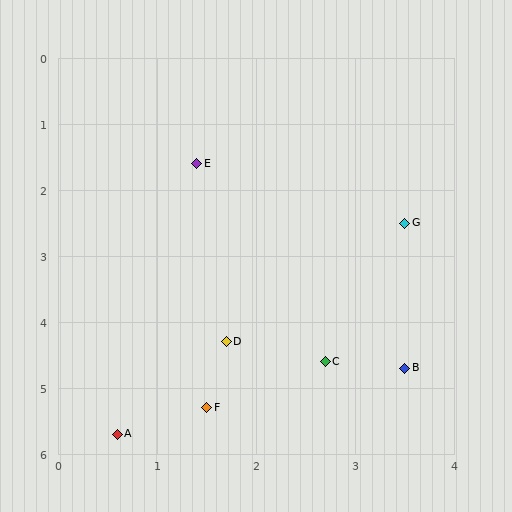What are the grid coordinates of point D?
Point D is at approximately (1.7, 4.3).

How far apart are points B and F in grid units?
Points B and F are about 2.1 grid units apart.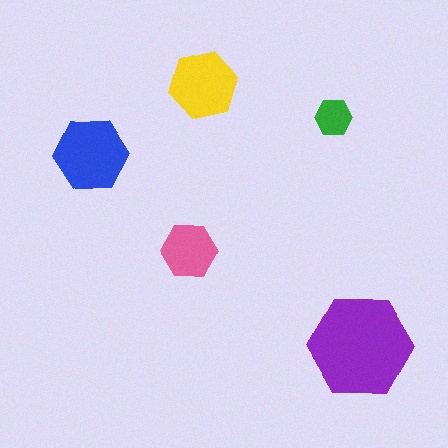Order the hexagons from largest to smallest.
the purple one, the blue one, the yellow one, the pink one, the green one.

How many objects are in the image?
There are 5 objects in the image.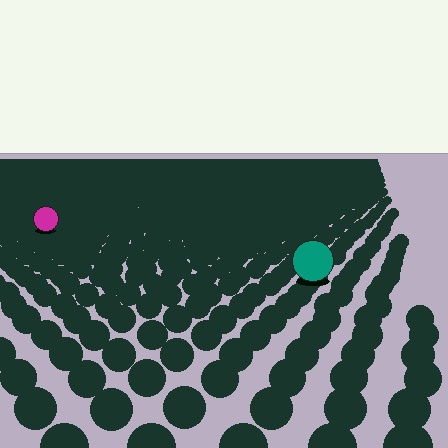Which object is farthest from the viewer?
The magenta circle is farthest from the viewer. It appears smaller and the ground texture around it is denser.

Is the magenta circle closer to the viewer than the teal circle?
No. The teal circle is closer — you can tell from the texture gradient: the ground texture is coarser near it.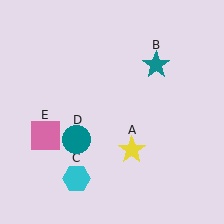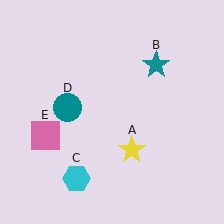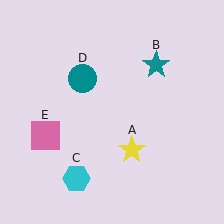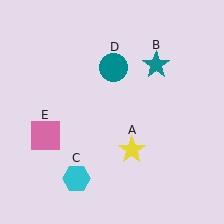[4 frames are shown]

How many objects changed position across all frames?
1 object changed position: teal circle (object D).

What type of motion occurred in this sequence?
The teal circle (object D) rotated clockwise around the center of the scene.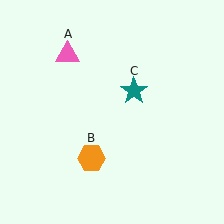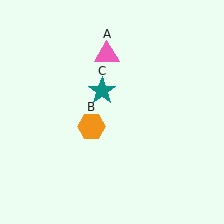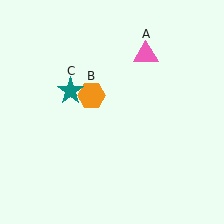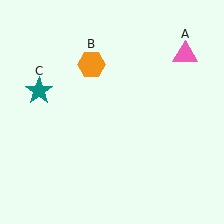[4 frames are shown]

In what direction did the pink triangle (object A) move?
The pink triangle (object A) moved right.